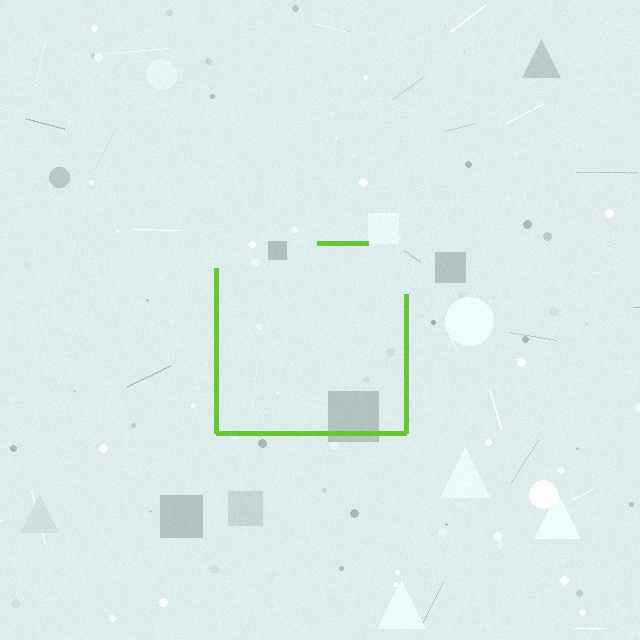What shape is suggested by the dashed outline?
The dashed outline suggests a square.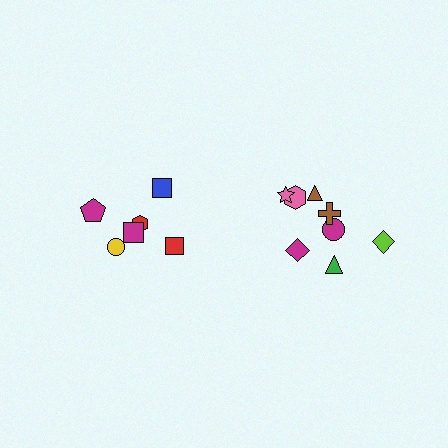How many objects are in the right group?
There are 8 objects.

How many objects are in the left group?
There are 6 objects.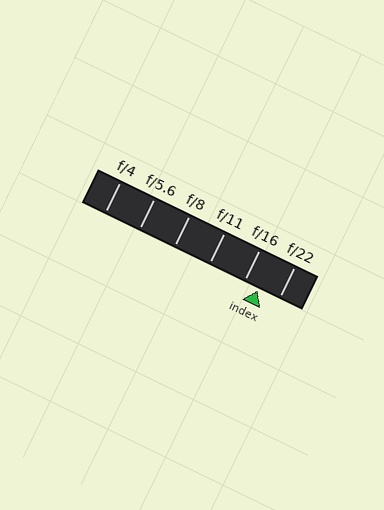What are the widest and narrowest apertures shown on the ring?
The widest aperture shown is f/4 and the narrowest is f/22.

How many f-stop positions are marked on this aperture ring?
There are 6 f-stop positions marked.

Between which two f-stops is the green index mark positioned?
The index mark is between f/16 and f/22.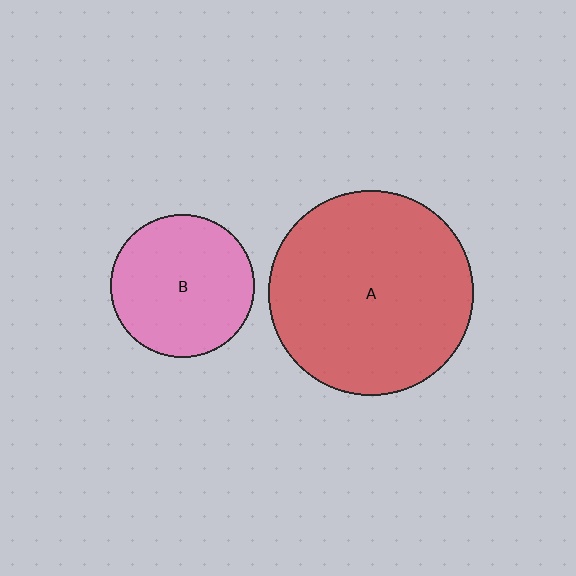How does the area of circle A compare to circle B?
Approximately 2.0 times.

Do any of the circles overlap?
No, none of the circles overlap.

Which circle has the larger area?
Circle A (red).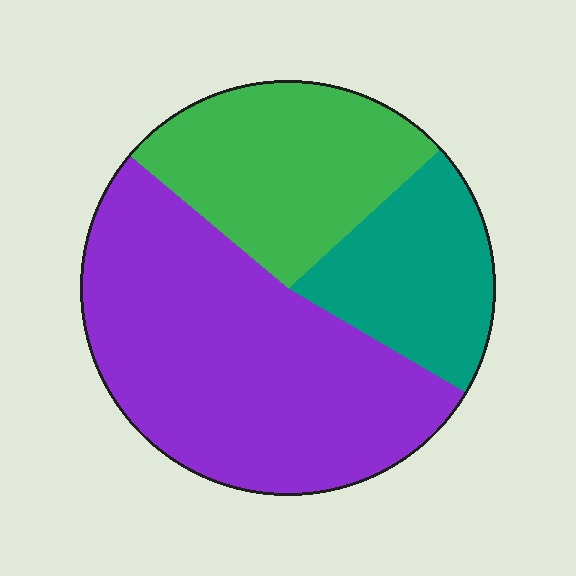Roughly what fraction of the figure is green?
Green covers around 25% of the figure.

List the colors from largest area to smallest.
From largest to smallest: purple, green, teal.